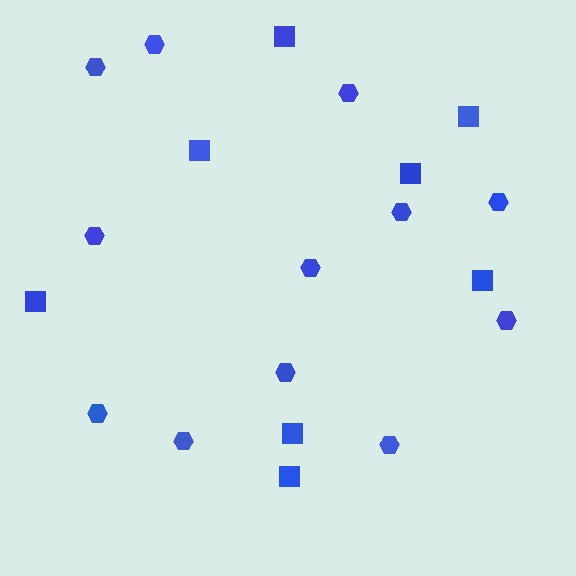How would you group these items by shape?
There are 2 groups: one group of squares (8) and one group of hexagons (12).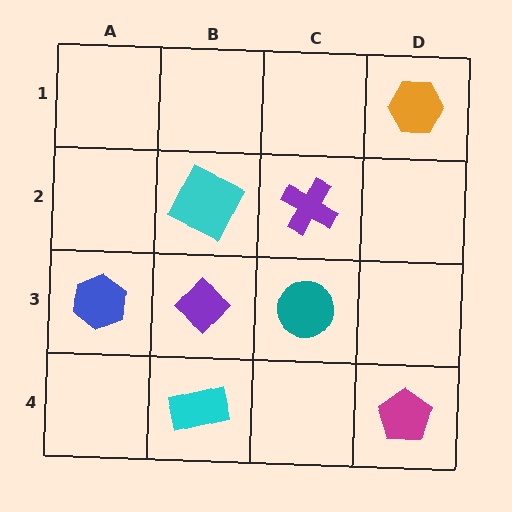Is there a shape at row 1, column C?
No, that cell is empty.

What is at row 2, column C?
A purple cross.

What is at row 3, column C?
A teal circle.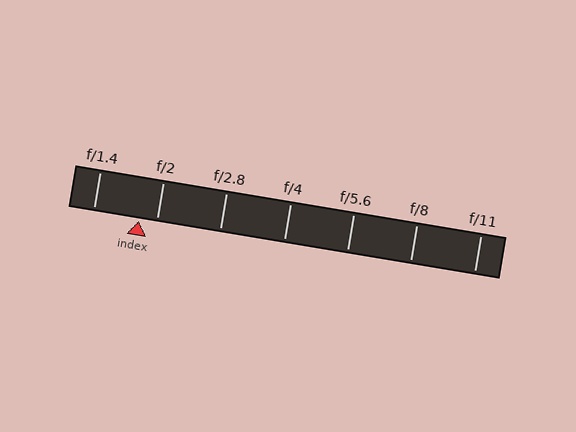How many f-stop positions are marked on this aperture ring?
There are 7 f-stop positions marked.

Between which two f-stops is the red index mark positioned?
The index mark is between f/1.4 and f/2.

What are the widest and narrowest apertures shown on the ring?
The widest aperture shown is f/1.4 and the narrowest is f/11.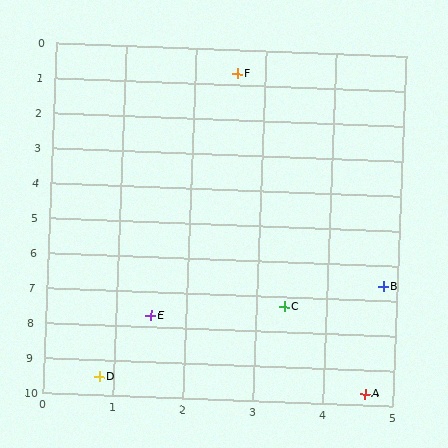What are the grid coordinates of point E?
Point E is at approximately (1.5, 7.7).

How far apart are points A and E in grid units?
Points A and E are about 3.7 grid units apart.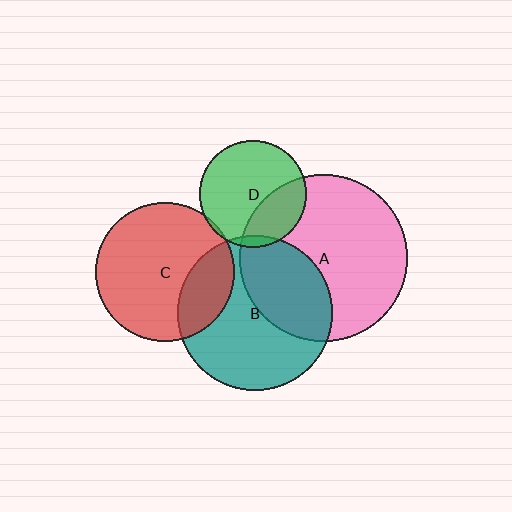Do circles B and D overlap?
Yes.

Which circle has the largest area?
Circle A (pink).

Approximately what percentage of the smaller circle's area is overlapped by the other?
Approximately 5%.